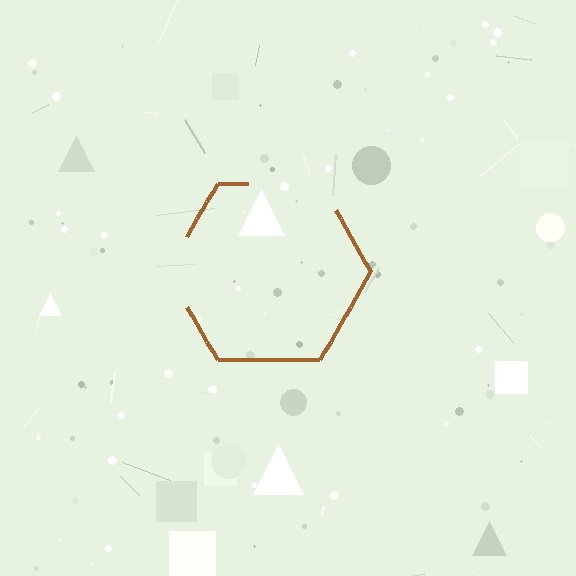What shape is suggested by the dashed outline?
The dashed outline suggests a hexagon.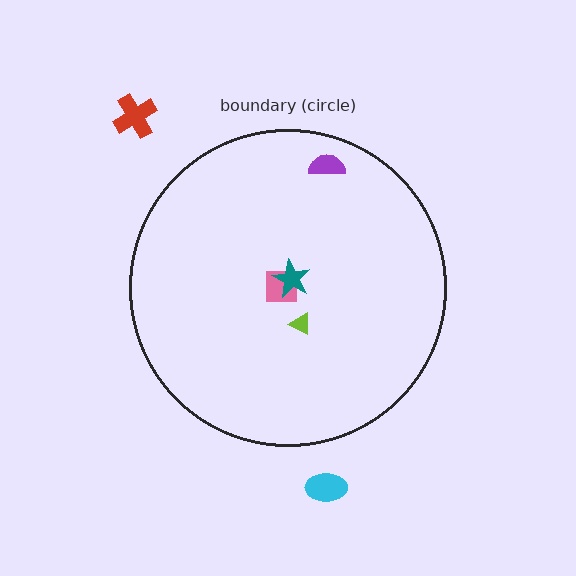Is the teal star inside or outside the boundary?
Inside.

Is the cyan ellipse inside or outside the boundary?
Outside.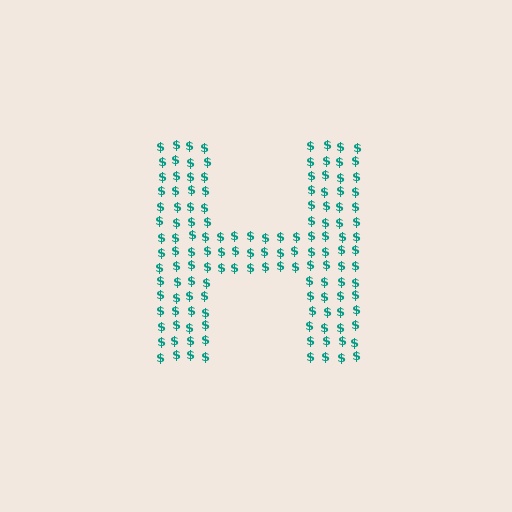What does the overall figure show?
The overall figure shows the letter H.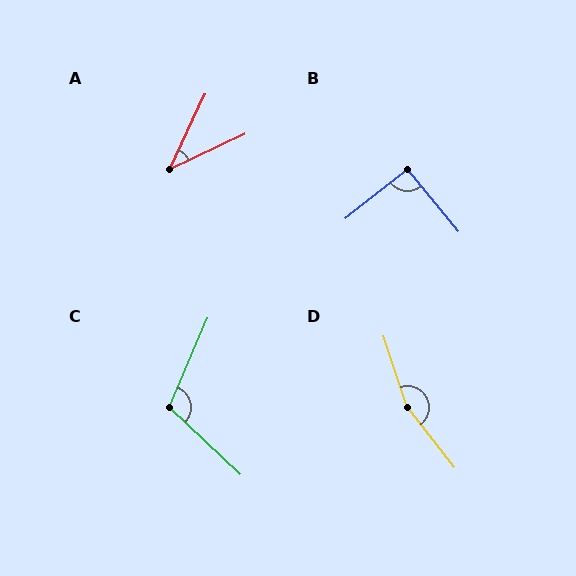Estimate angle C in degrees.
Approximately 110 degrees.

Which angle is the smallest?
A, at approximately 40 degrees.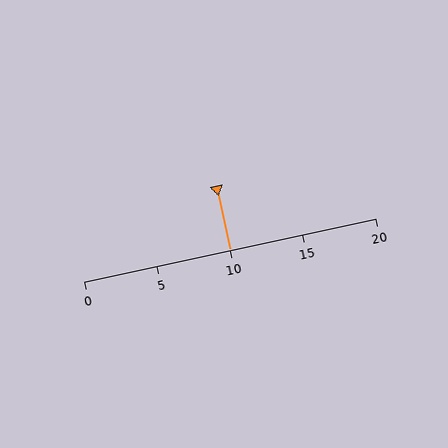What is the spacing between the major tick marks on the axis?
The major ticks are spaced 5 apart.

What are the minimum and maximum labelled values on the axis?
The axis runs from 0 to 20.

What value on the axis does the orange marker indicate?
The marker indicates approximately 10.